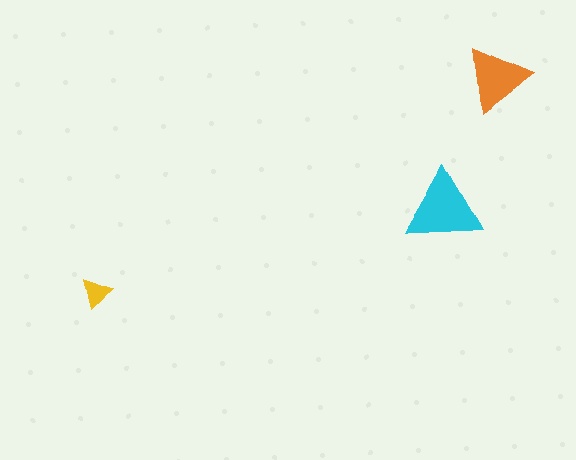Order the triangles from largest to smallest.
the cyan one, the orange one, the yellow one.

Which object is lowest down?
The yellow triangle is bottommost.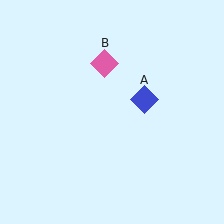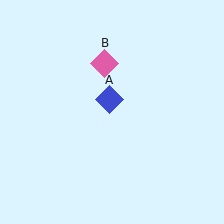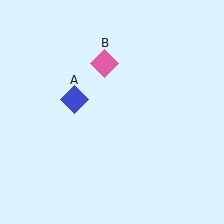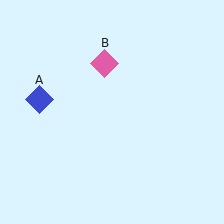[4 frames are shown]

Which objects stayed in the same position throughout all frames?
Pink diamond (object B) remained stationary.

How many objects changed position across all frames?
1 object changed position: blue diamond (object A).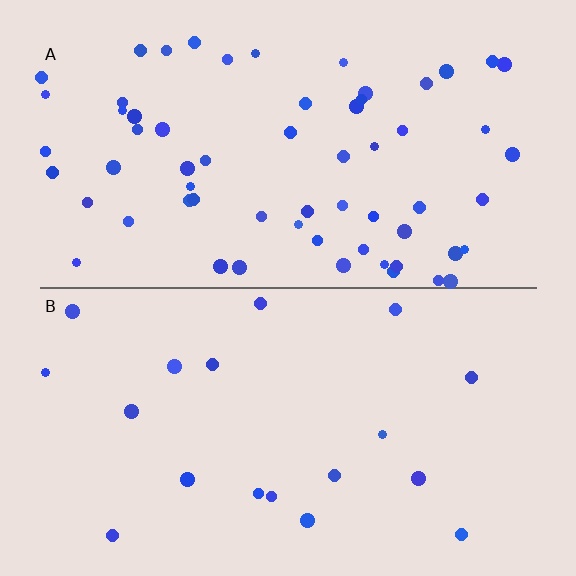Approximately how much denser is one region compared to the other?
Approximately 3.4× — region A over region B.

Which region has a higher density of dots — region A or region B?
A (the top).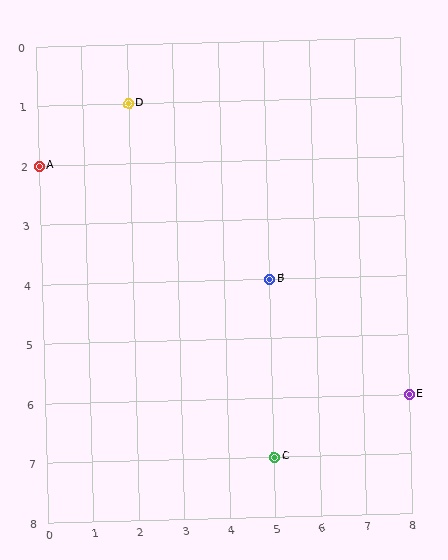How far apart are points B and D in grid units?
Points B and D are 3 columns and 3 rows apart (about 4.2 grid units diagonally).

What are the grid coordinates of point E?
Point E is at grid coordinates (8, 6).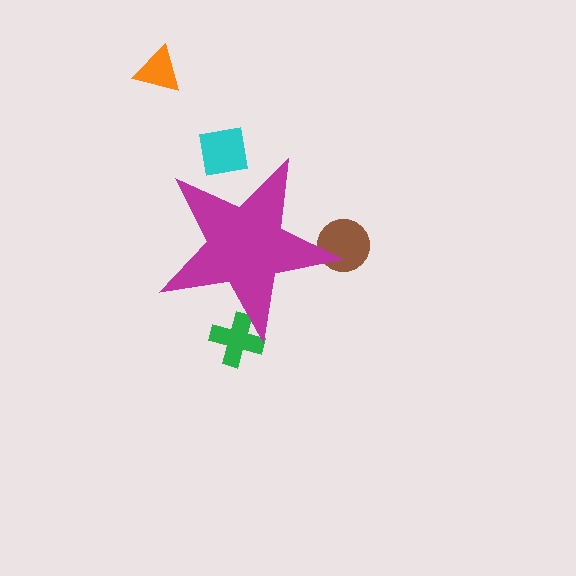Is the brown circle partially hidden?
Yes, the brown circle is partially hidden behind the magenta star.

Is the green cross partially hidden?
Yes, the green cross is partially hidden behind the magenta star.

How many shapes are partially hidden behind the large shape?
3 shapes are partially hidden.